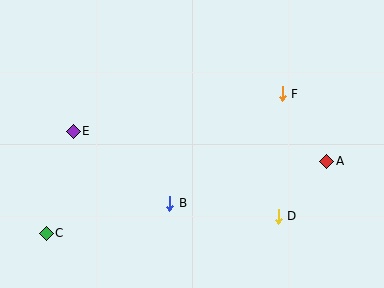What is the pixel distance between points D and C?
The distance between D and C is 233 pixels.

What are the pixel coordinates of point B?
Point B is at (170, 203).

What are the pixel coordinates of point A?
Point A is at (327, 161).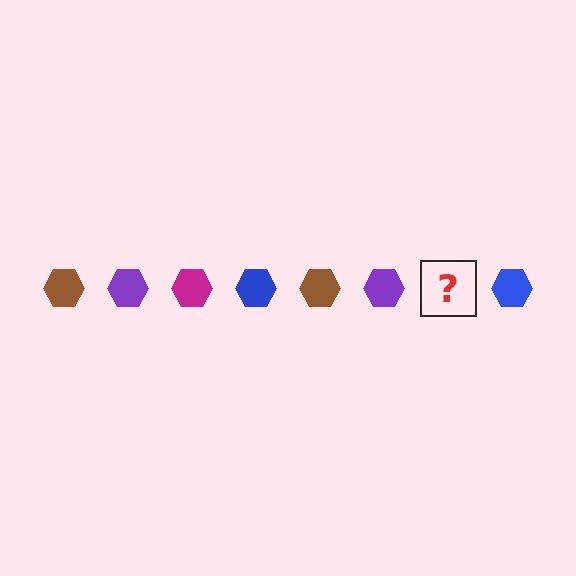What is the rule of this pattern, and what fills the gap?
The rule is that the pattern cycles through brown, purple, magenta, blue hexagons. The gap should be filled with a magenta hexagon.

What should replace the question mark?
The question mark should be replaced with a magenta hexagon.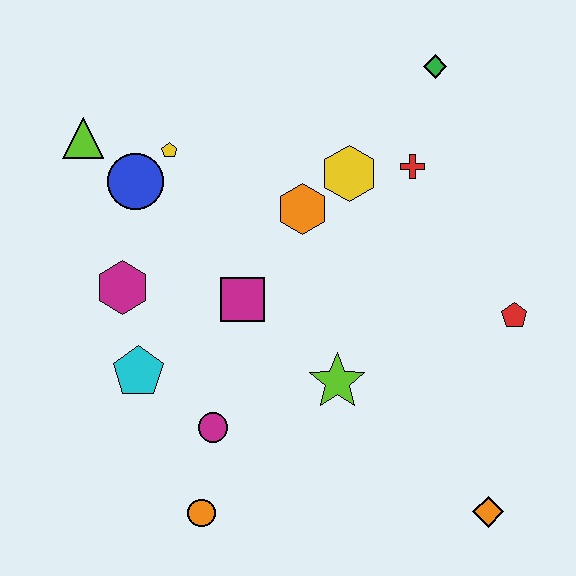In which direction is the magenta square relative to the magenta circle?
The magenta square is above the magenta circle.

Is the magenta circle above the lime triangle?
No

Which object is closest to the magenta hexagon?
The cyan pentagon is closest to the magenta hexagon.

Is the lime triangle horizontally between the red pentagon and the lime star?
No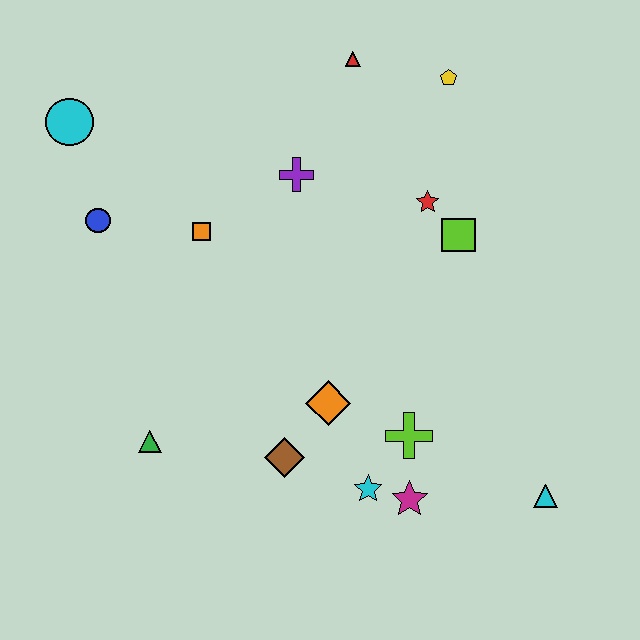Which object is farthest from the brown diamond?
The yellow pentagon is farthest from the brown diamond.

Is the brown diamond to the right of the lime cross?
No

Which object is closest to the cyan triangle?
The magenta star is closest to the cyan triangle.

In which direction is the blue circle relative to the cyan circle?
The blue circle is below the cyan circle.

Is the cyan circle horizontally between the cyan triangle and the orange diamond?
No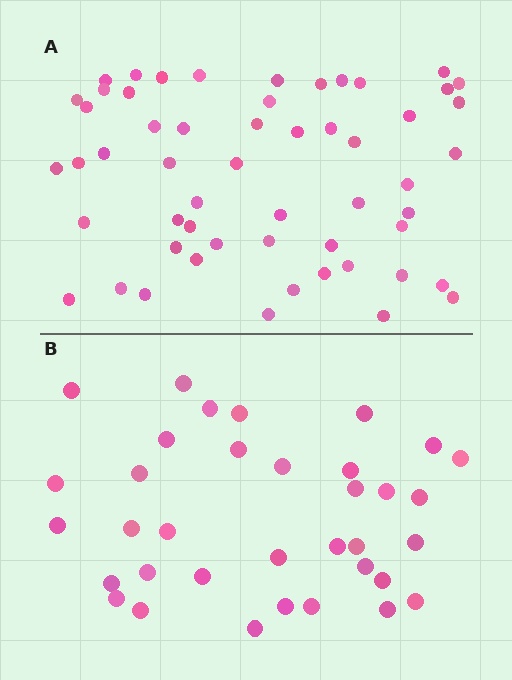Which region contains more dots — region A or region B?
Region A (the top region) has more dots.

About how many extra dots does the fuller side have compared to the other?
Region A has approximately 20 more dots than region B.